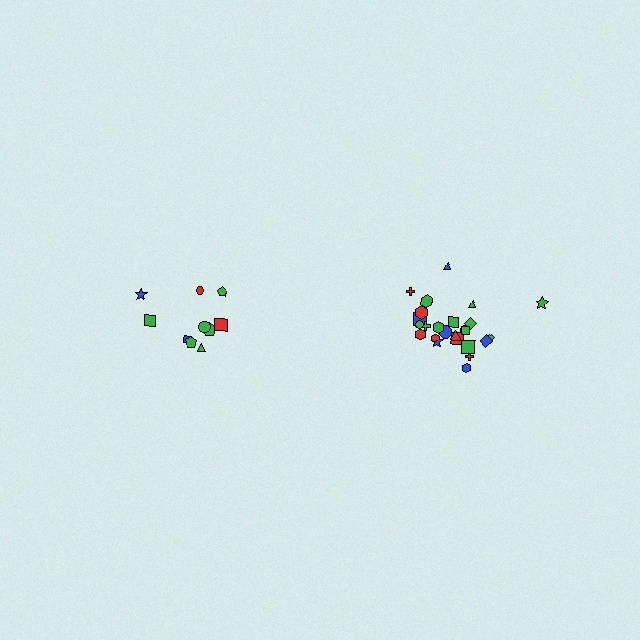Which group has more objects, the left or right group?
The right group.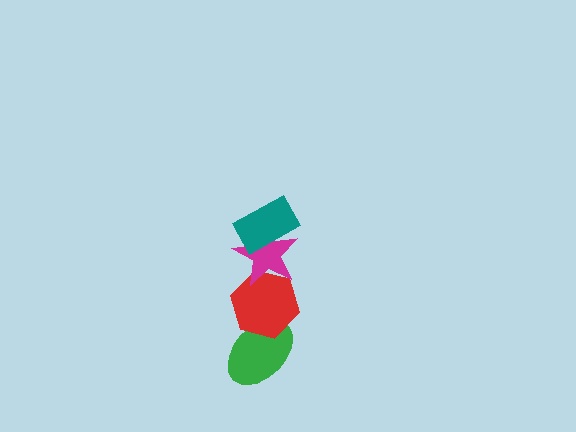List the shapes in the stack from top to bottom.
From top to bottom: the teal rectangle, the magenta star, the red hexagon, the green ellipse.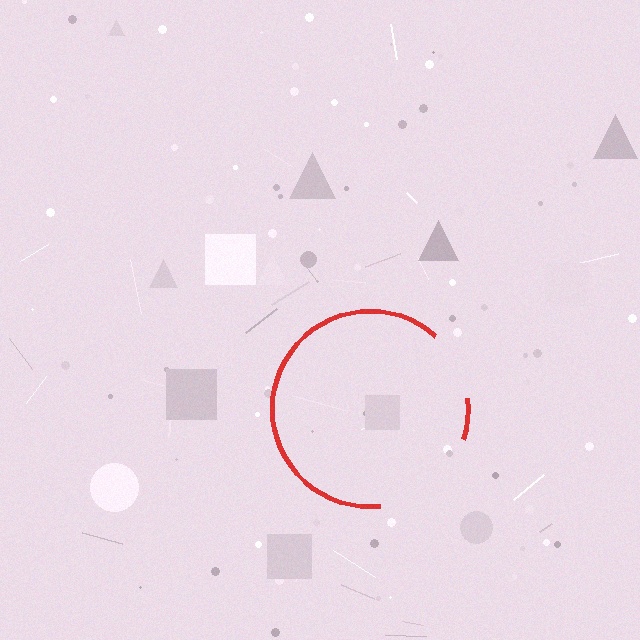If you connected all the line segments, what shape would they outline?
They would outline a circle.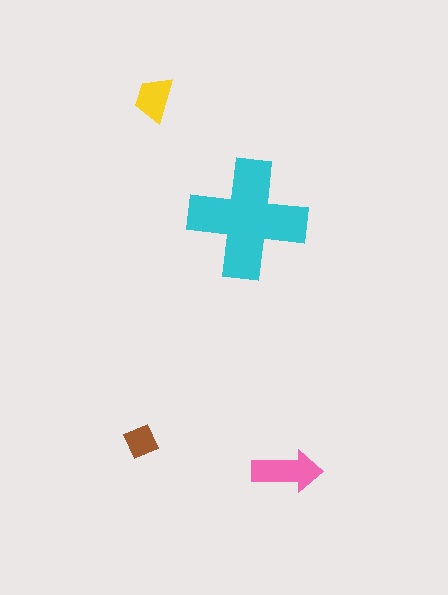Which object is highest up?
The yellow trapezoid is topmost.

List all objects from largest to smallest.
The cyan cross, the pink arrow, the yellow trapezoid, the brown diamond.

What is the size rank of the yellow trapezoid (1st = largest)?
3rd.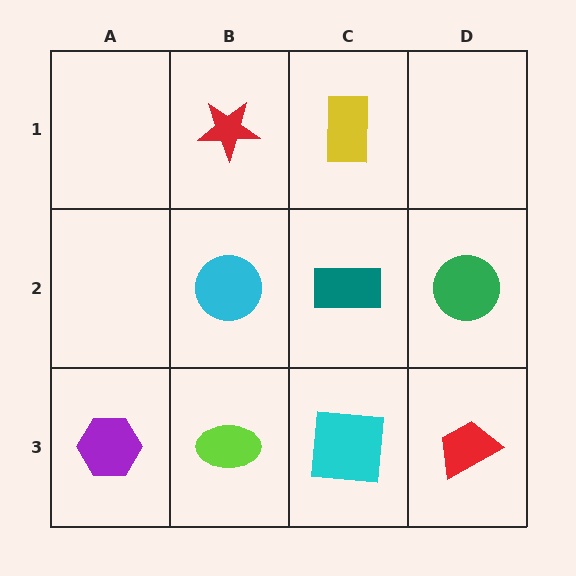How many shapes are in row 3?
4 shapes.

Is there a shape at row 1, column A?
No, that cell is empty.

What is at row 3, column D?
A red trapezoid.